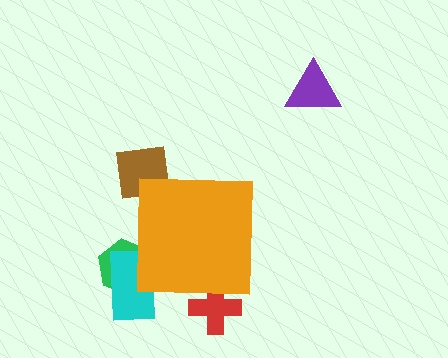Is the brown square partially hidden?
Yes, the brown square is partially hidden behind the orange square.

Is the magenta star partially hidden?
Yes, the magenta star is partially hidden behind the orange square.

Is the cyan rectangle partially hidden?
Yes, the cyan rectangle is partially hidden behind the orange square.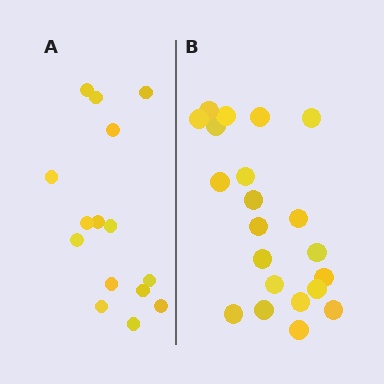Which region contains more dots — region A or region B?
Region B (the right region) has more dots.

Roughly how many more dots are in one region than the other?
Region B has about 6 more dots than region A.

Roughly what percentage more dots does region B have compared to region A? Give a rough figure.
About 40% more.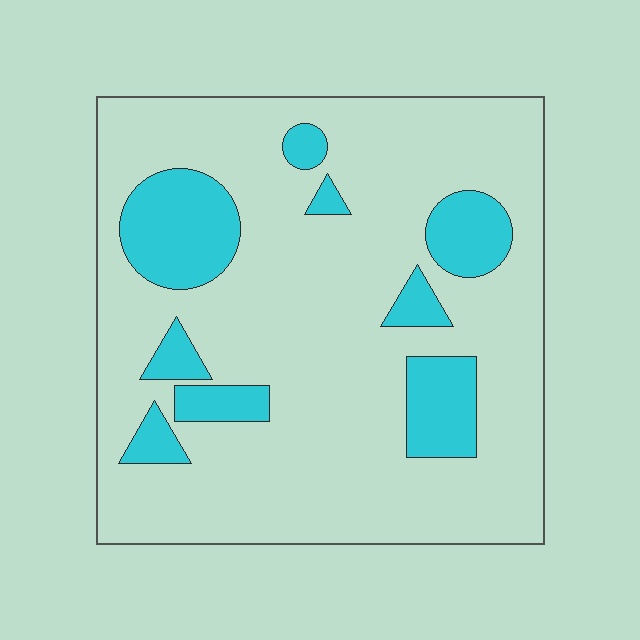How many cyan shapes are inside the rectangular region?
9.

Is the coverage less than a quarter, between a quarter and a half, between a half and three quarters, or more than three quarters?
Less than a quarter.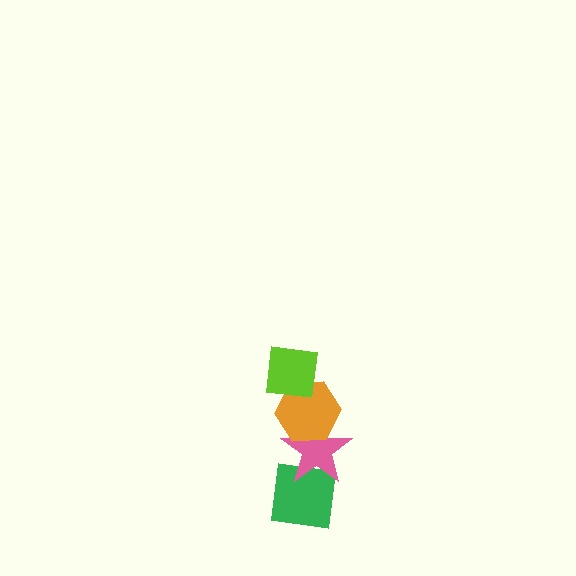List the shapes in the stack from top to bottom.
From top to bottom: the lime square, the orange hexagon, the pink star, the green square.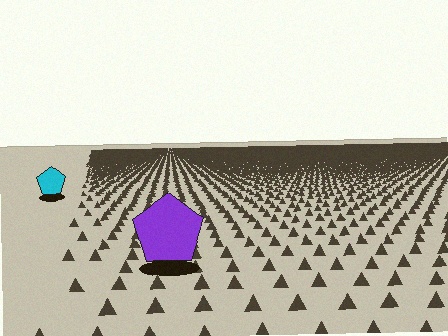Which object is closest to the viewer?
The purple pentagon is closest. The texture marks near it are larger and more spread out.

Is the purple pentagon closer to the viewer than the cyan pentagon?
Yes. The purple pentagon is closer — you can tell from the texture gradient: the ground texture is coarser near it.